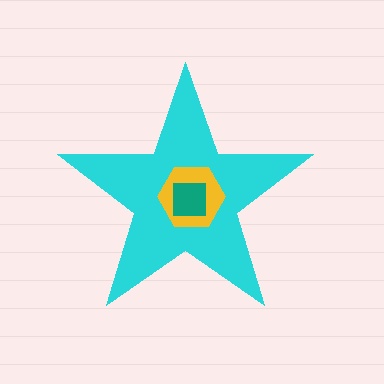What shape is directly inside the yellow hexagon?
The teal square.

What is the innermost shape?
The teal square.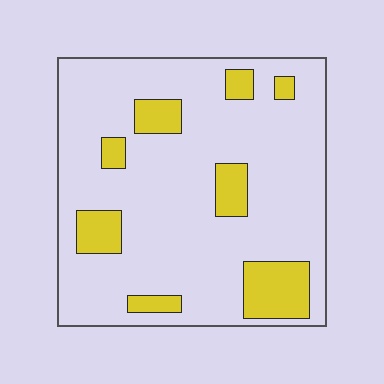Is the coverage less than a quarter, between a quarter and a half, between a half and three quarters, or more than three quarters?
Less than a quarter.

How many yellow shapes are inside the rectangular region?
8.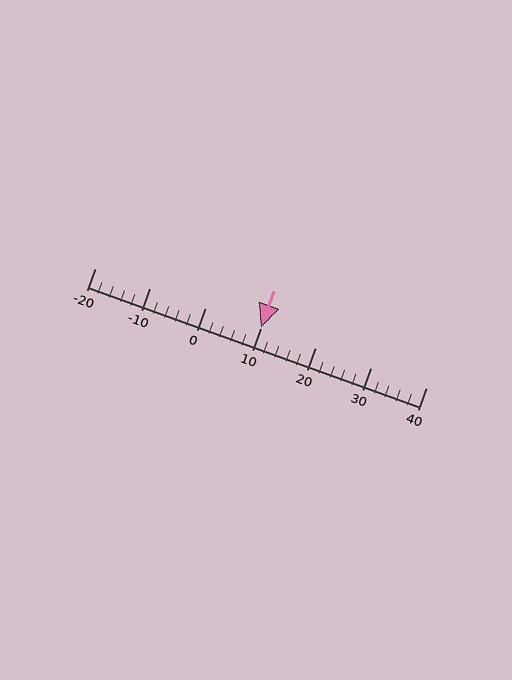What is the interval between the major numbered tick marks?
The major tick marks are spaced 10 units apart.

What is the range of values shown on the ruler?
The ruler shows values from -20 to 40.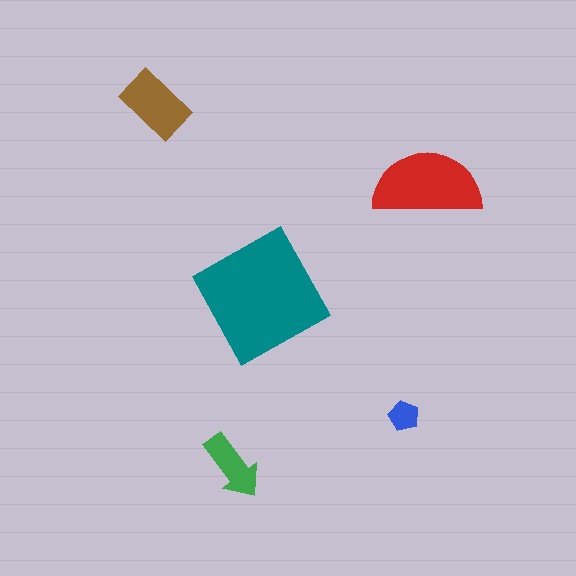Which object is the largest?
The teal square.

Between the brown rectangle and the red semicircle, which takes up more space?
The red semicircle.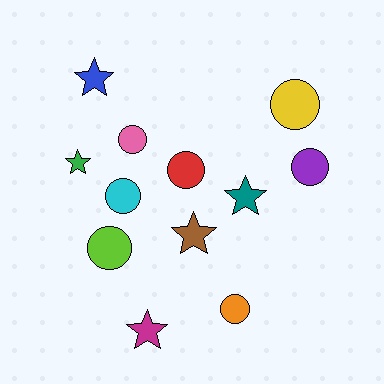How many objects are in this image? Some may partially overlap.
There are 12 objects.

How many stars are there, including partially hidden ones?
There are 5 stars.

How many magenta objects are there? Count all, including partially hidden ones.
There is 1 magenta object.